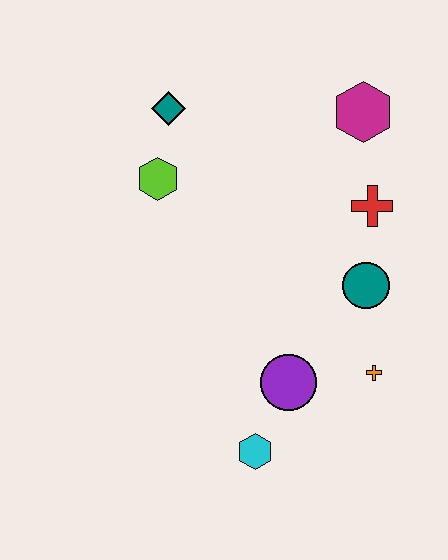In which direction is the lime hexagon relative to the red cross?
The lime hexagon is to the left of the red cross.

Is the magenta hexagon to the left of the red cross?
Yes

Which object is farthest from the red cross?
The cyan hexagon is farthest from the red cross.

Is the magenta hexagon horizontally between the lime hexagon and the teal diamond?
No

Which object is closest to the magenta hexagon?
The red cross is closest to the magenta hexagon.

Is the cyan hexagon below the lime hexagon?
Yes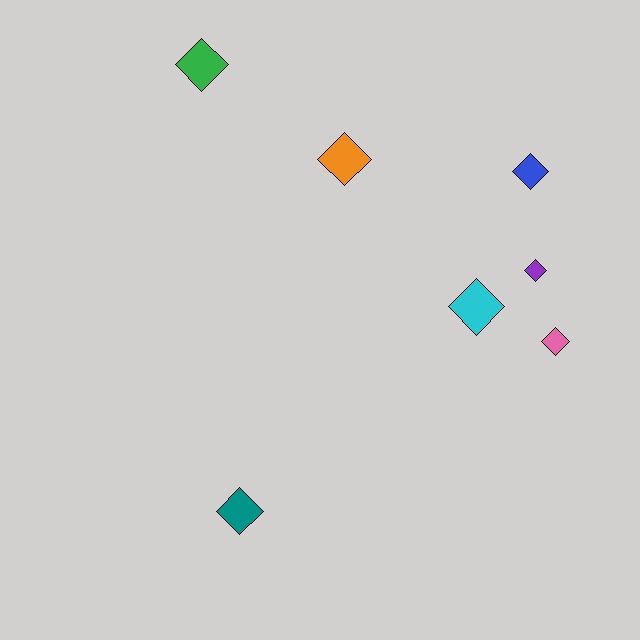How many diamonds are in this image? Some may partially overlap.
There are 7 diamonds.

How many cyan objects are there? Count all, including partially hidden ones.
There is 1 cyan object.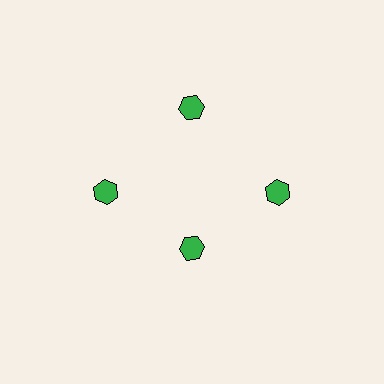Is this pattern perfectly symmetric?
No. The 4 green hexagons are arranged in a ring, but one element near the 6 o'clock position is pulled inward toward the center, breaking the 4-fold rotational symmetry.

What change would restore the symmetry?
The symmetry would be restored by moving it outward, back onto the ring so that all 4 hexagons sit at equal angles and equal distance from the center.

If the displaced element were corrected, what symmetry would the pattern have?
It would have 4-fold rotational symmetry — the pattern would map onto itself every 90 degrees.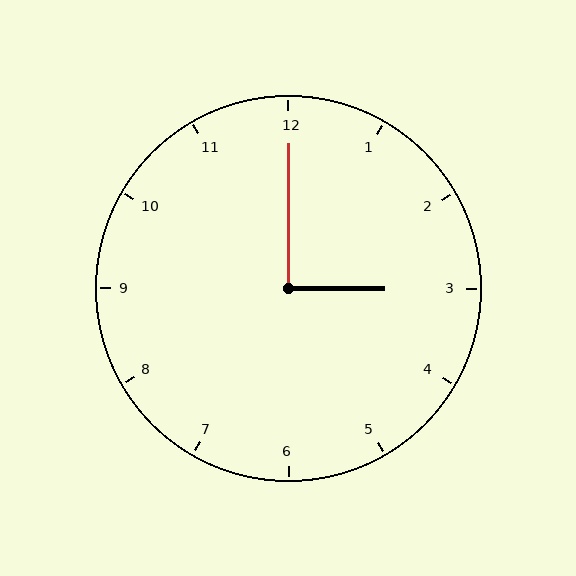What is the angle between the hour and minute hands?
Approximately 90 degrees.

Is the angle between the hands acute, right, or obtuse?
It is right.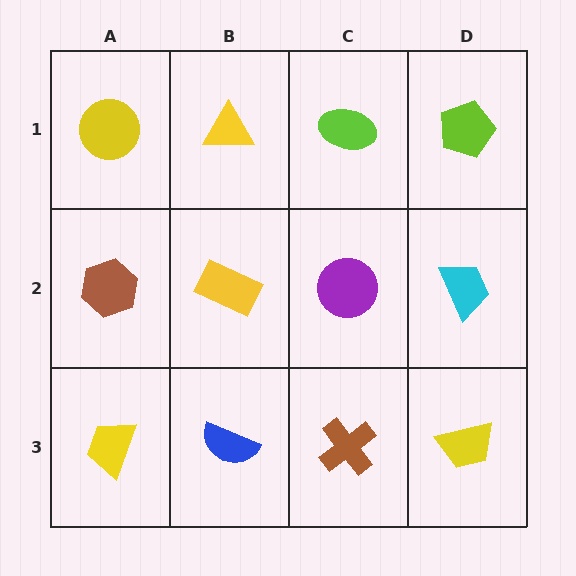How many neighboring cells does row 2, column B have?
4.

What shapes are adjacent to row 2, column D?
A lime pentagon (row 1, column D), a yellow trapezoid (row 3, column D), a purple circle (row 2, column C).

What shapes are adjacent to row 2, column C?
A lime ellipse (row 1, column C), a brown cross (row 3, column C), a yellow rectangle (row 2, column B), a cyan trapezoid (row 2, column D).